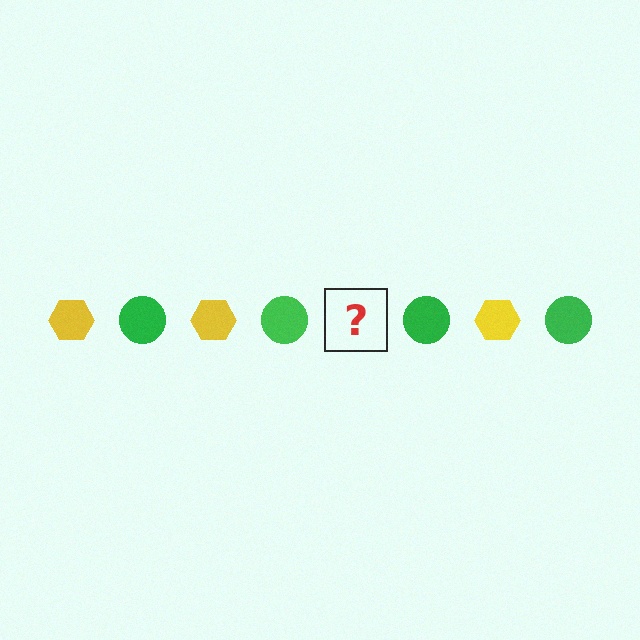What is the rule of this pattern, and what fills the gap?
The rule is that the pattern alternates between yellow hexagon and green circle. The gap should be filled with a yellow hexagon.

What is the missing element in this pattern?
The missing element is a yellow hexagon.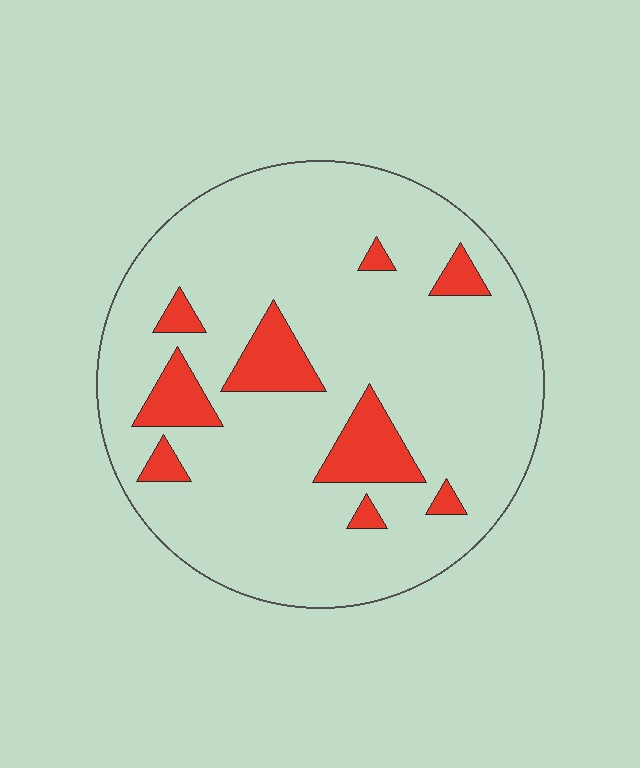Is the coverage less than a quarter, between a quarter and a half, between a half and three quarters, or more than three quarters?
Less than a quarter.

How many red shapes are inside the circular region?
9.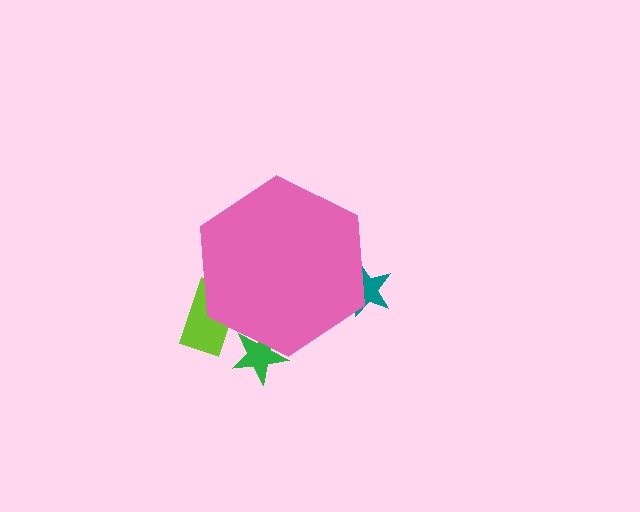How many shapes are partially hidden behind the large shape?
3 shapes are partially hidden.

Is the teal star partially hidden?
Yes, the teal star is partially hidden behind the pink hexagon.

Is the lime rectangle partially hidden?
Yes, the lime rectangle is partially hidden behind the pink hexagon.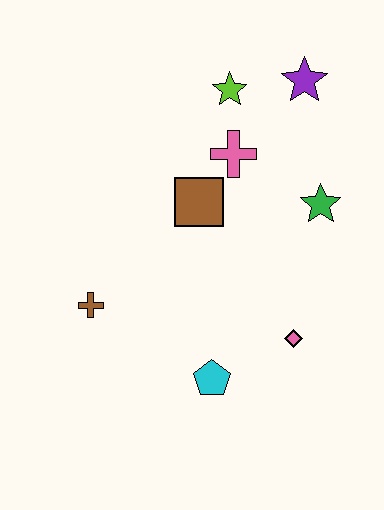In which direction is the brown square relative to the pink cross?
The brown square is below the pink cross.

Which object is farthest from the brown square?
The cyan pentagon is farthest from the brown square.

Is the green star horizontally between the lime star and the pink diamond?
No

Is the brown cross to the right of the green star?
No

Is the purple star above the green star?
Yes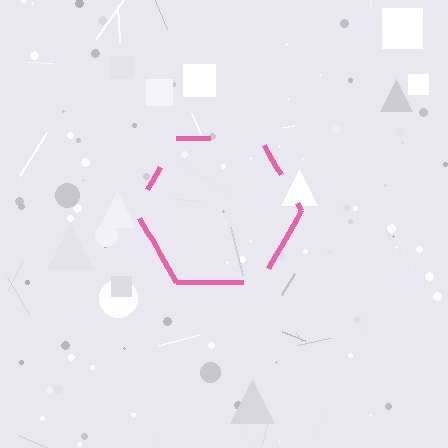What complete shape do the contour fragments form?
The contour fragments form a hexagon.